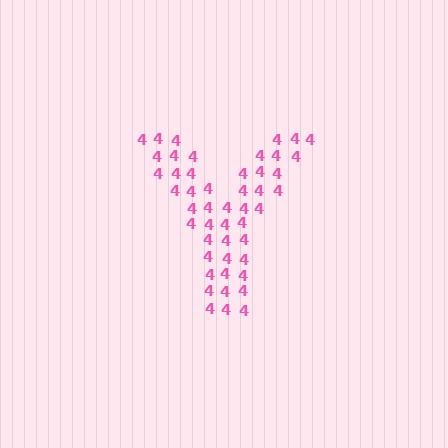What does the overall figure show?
The overall figure shows the letter Y.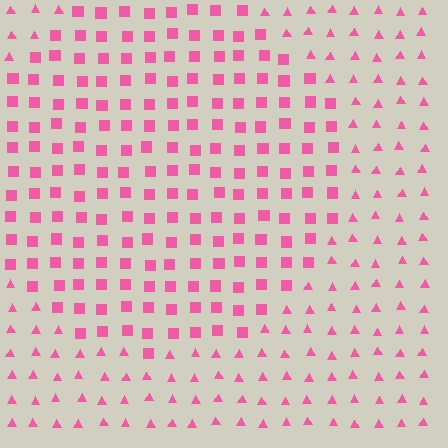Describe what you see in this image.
The image is filled with small pink elements arranged in a uniform grid. A circle-shaped region contains squares, while the surrounding area contains triangles. The boundary is defined purely by the change in element shape.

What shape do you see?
I see a circle.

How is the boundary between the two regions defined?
The boundary is defined by a change in element shape: squares inside vs. triangles outside. All elements share the same color and spacing.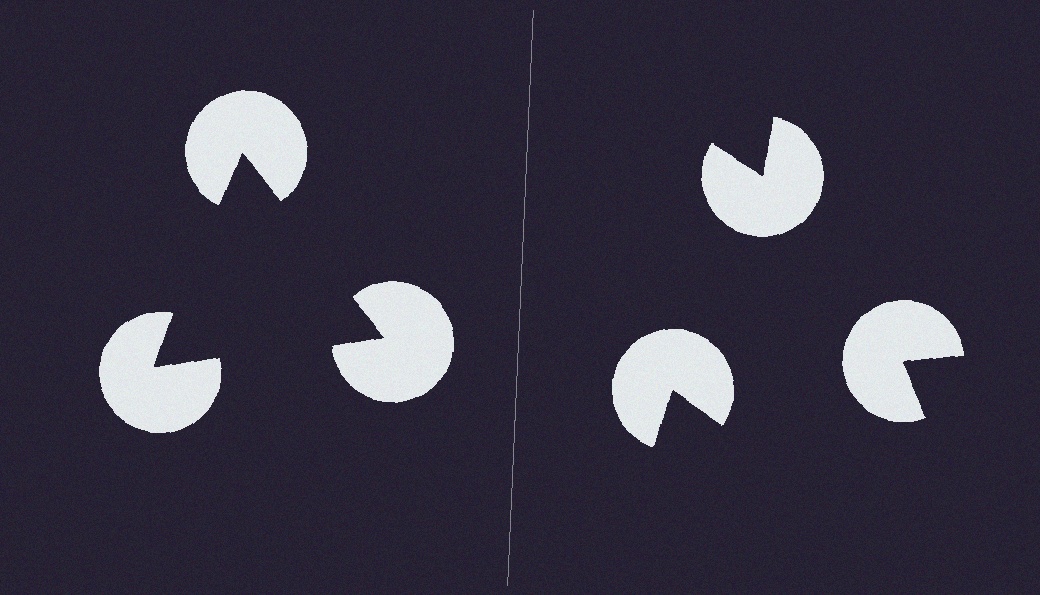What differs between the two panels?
The pac-man discs are positioned identically on both sides; only the wedge orientations differ. On the left they align to a triangle; on the right they are misaligned.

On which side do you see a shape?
An illusory triangle appears on the left side. On the right side the wedge cuts are rotated, so no coherent shape forms.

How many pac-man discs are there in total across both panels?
6 — 3 on each side.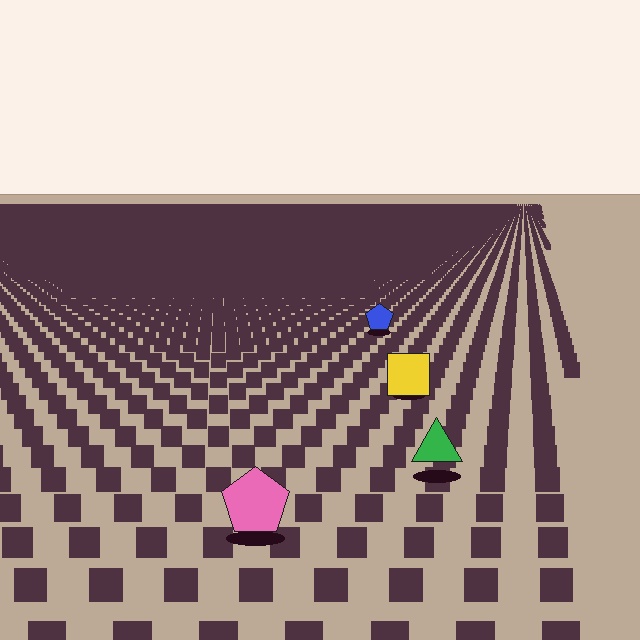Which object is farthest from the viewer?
The blue pentagon is farthest from the viewer. It appears smaller and the ground texture around it is denser.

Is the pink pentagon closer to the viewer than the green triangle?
Yes. The pink pentagon is closer — you can tell from the texture gradient: the ground texture is coarser near it.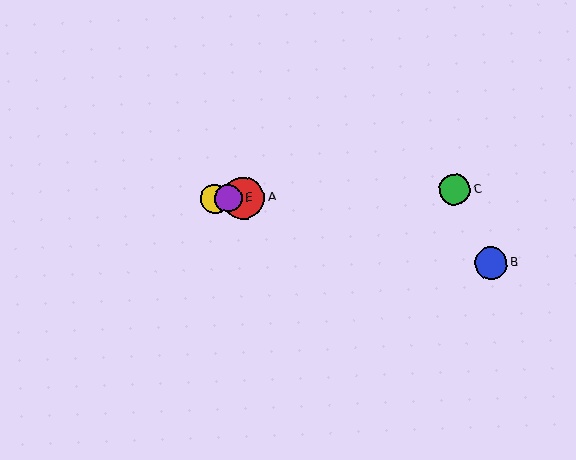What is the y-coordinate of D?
Object D is at y≈199.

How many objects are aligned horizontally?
4 objects (A, C, D, E) are aligned horizontally.